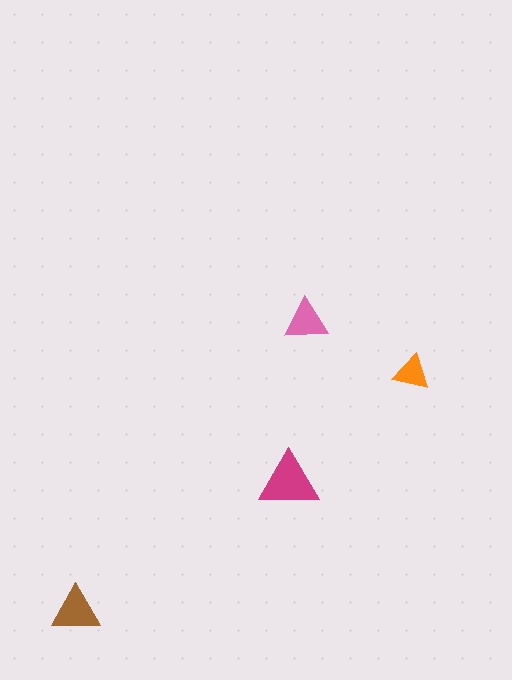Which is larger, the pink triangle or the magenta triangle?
The magenta one.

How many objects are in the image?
There are 4 objects in the image.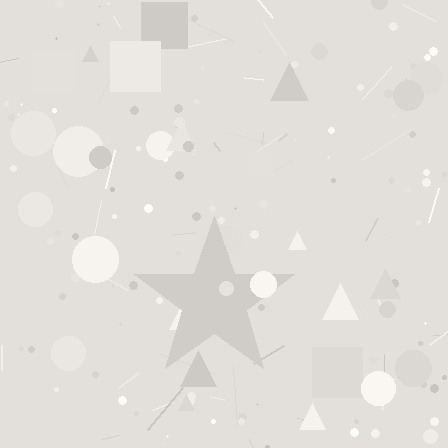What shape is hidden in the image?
A star is hidden in the image.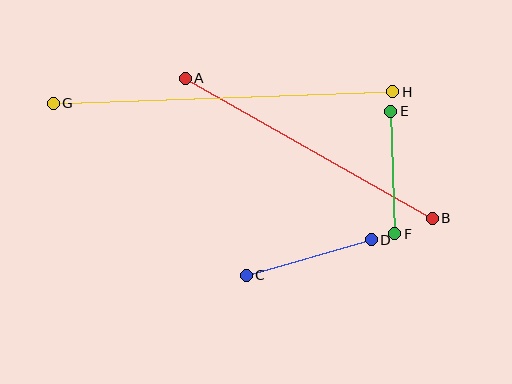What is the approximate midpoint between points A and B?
The midpoint is at approximately (309, 148) pixels.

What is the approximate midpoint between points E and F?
The midpoint is at approximately (393, 173) pixels.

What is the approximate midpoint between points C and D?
The midpoint is at approximately (309, 257) pixels.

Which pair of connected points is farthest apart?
Points G and H are farthest apart.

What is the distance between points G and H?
The distance is approximately 340 pixels.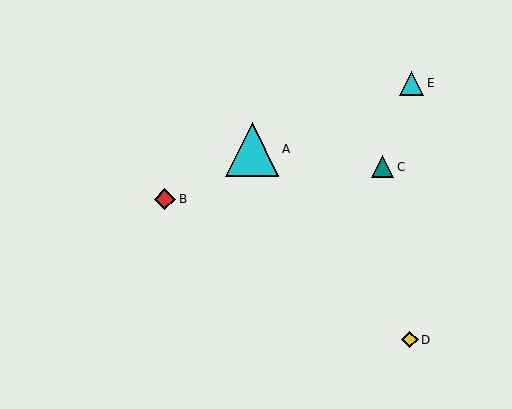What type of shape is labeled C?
Shape C is a teal triangle.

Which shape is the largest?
The cyan triangle (labeled A) is the largest.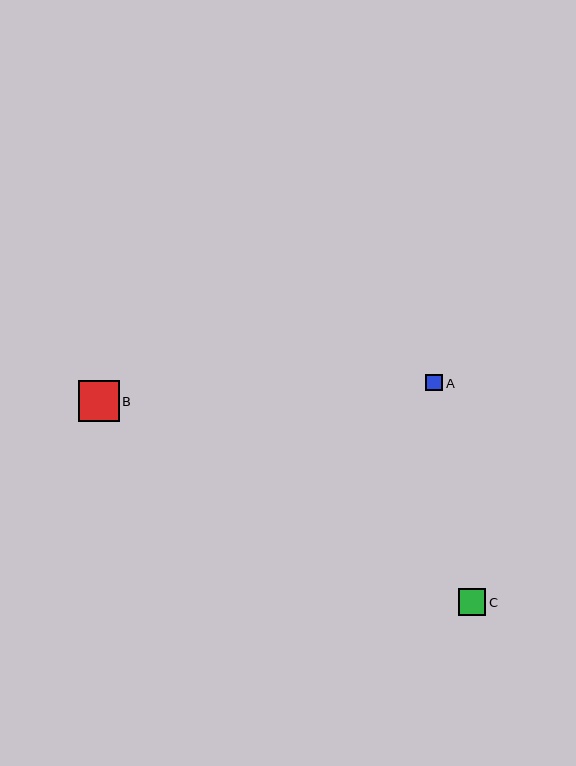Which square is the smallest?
Square A is the smallest with a size of approximately 17 pixels.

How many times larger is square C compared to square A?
Square C is approximately 1.6 times the size of square A.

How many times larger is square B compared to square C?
Square B is approximately 1.5 times the size of square C.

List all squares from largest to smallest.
From largest to smallest: B, C, A.